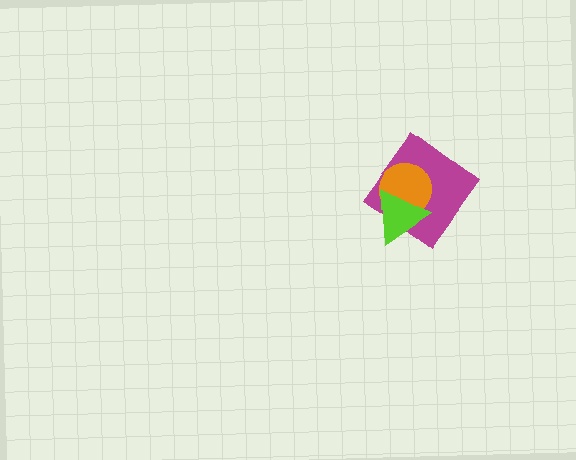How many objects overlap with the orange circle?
2 objects overlap with the orange circle.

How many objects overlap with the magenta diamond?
2 objects overlap with the magenta diamond.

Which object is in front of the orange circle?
The lime triangle is in front of the orange circle.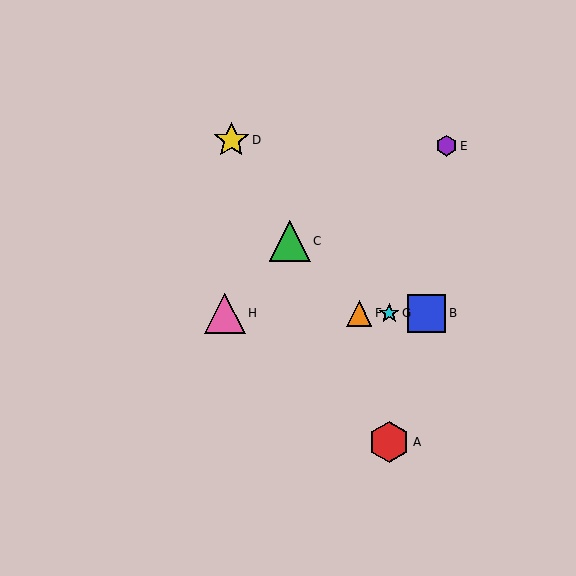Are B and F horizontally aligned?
Yes, both are at y≈313.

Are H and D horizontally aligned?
No, H is at y≈313 and D is at y≈140.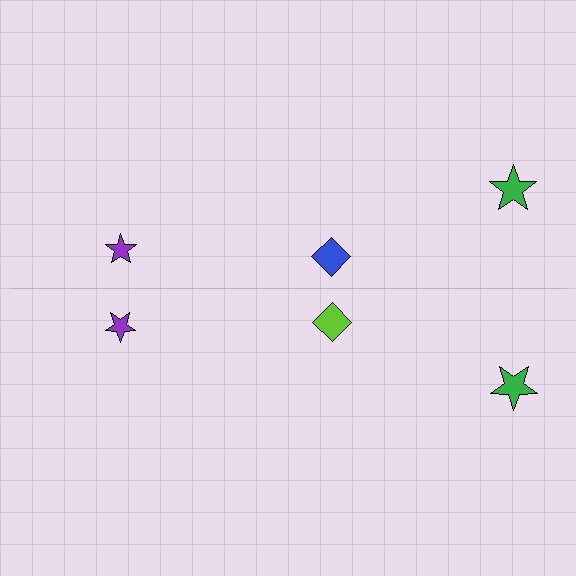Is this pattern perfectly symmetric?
No, the pattern is not perfectly symmetric. The lime diamond on the bottom side breaks the symmetry — its mirror counterpart is blue.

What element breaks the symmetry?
The lime diamond on the bottom side breaks the symmetry — its mirror counterpart is blue.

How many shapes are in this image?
There are 6 shapes in this image.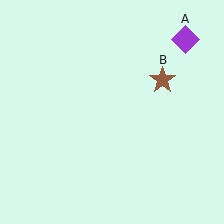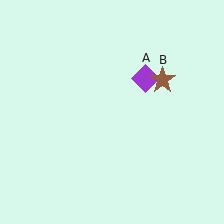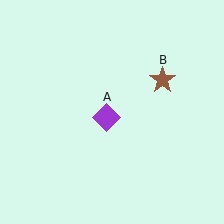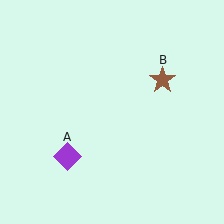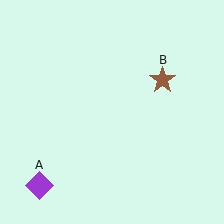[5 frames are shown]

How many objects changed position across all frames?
1 object changed position: purple diamond (object A).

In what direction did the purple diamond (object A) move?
The purple diamond (object A) moved down and to the left.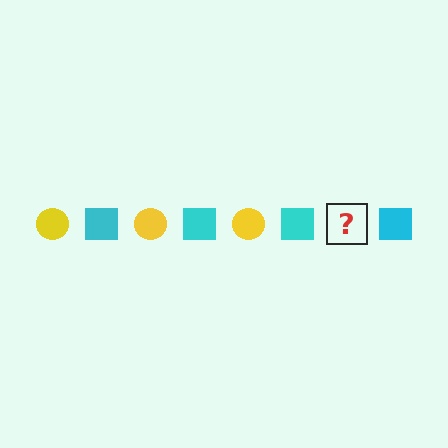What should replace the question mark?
The question mark should be replaced with a yellow circle.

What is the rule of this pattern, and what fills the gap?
The rule is that the pattern alternates between yellow circle and cyan square. The gap should be filled with a yellow circle.